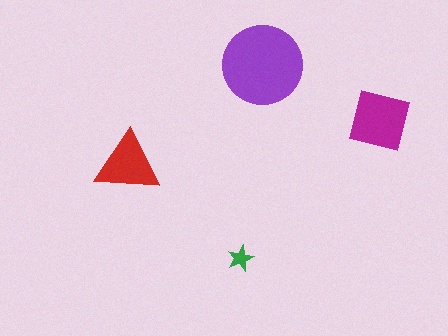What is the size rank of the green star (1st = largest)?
4th.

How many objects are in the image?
There are 4 objects in the image.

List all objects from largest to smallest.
The purple circle, the magenta square, the red triangle, the green star.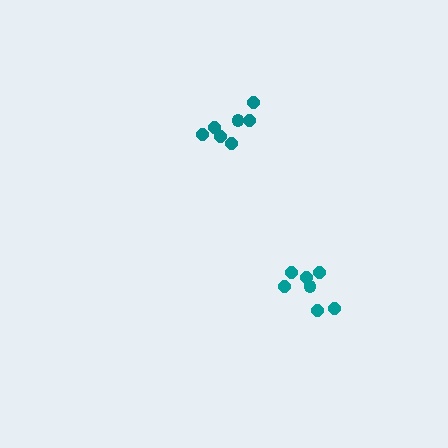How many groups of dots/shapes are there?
There are 2 groups.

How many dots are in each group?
Group 1: 7 dots, Group 2: 7 dots (14 total).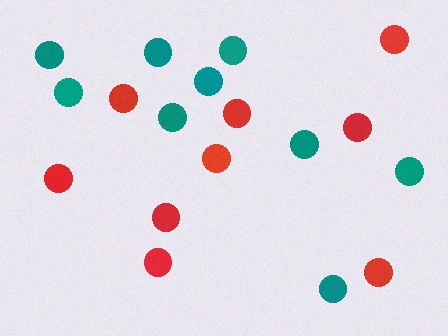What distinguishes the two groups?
There are 2 groups: one group of red circles (9) and one group of teal circles (9).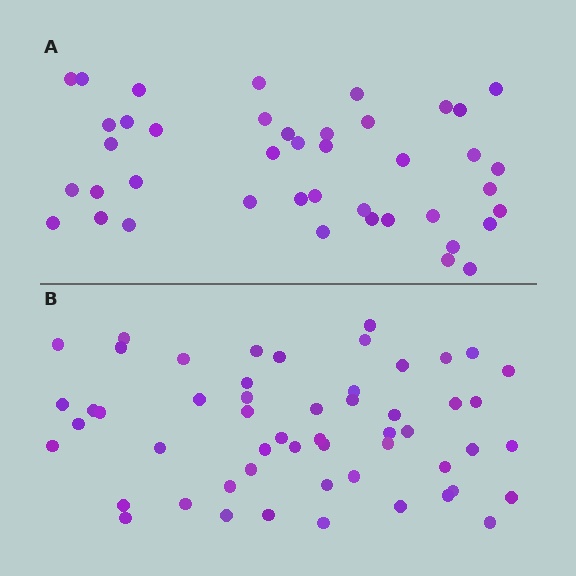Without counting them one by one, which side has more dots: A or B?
Region B (the bottom region) has more dots.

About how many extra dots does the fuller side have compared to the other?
Region B has roughly 12 or so more dots than region A.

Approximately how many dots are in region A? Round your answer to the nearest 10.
About 40 dots. (The exact count is 42, which rounds to 40.)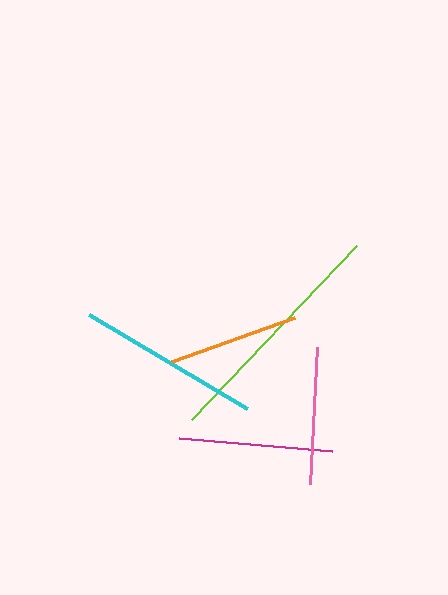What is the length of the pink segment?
The pink segment is approximately 138 pixels long.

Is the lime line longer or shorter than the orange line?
The lime line is longer than the orange line.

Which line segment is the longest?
The lime line is the longest at approximately 240 pixels.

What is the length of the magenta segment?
The magenta segment is approximately 153 pixels long.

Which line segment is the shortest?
The orange line is the shortest at approximately 130 pixels.